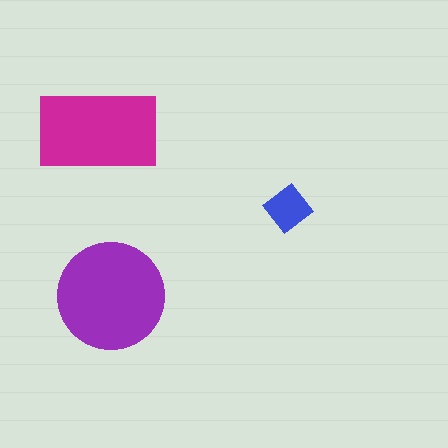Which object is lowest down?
The purple circle is bottommost.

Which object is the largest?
The purple circle.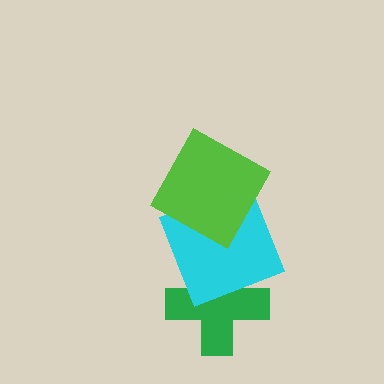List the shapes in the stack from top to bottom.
From top to bottom: the lime square, the cyan square, the green cross.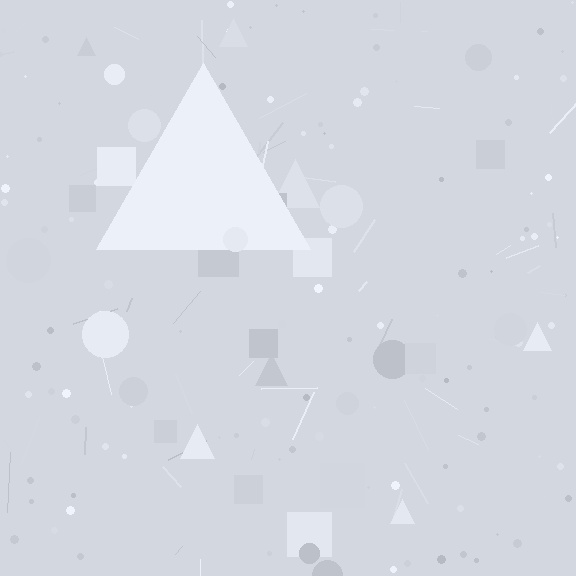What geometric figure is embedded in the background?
A triangle is embedded in the background.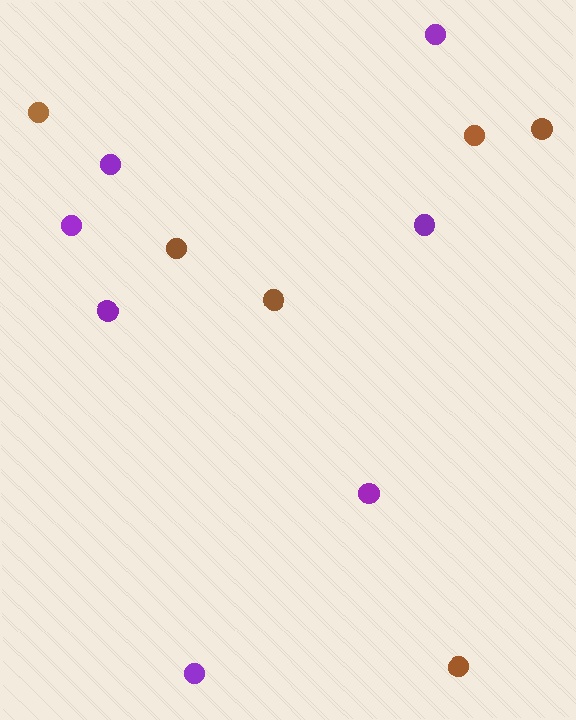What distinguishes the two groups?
There are 2 groups: one group of purple circles (7) and one group of brown circles (6).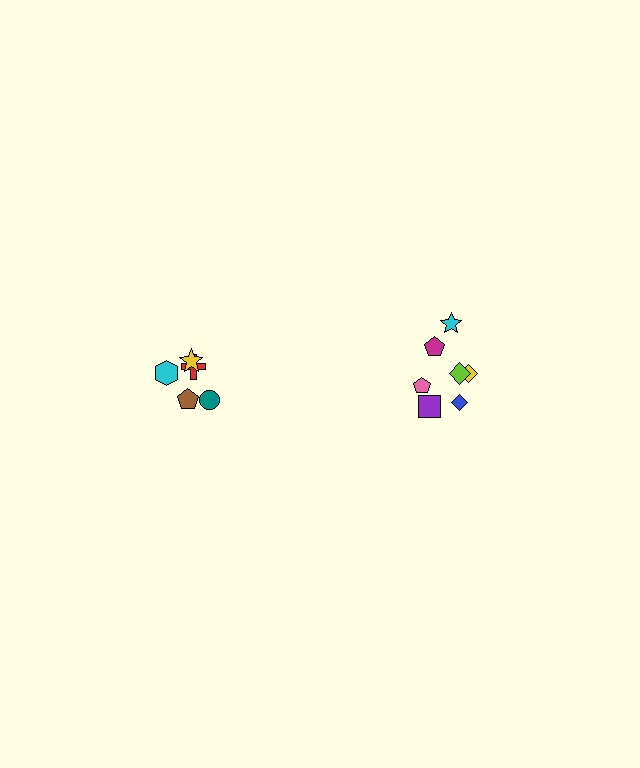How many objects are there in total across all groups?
There are 12 objects.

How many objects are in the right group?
There are 7 objects.